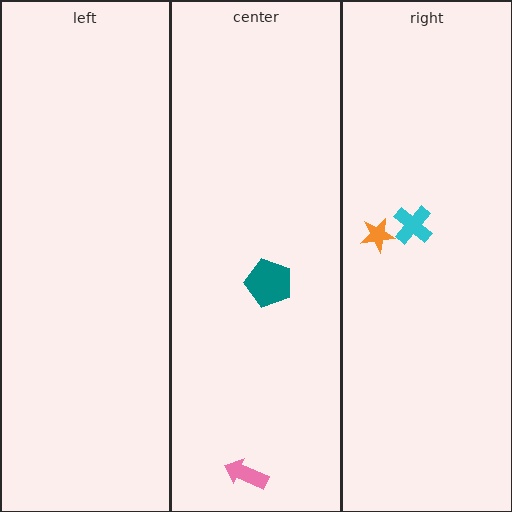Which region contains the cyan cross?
The right region.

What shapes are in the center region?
The teal pentagon, the pink arrow.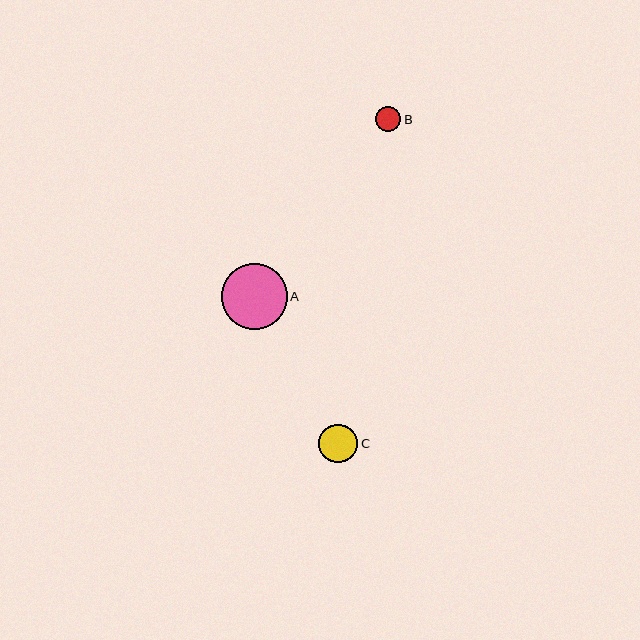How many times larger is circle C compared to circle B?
Circle C is approximately 1.5 times the size of circle B.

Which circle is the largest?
Circle A is the largest with a size of approximately 65 pixels.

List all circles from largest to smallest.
From largest to smallest: A, C, B.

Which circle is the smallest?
Circle B is the smallest with a size of approximately 26 pixels.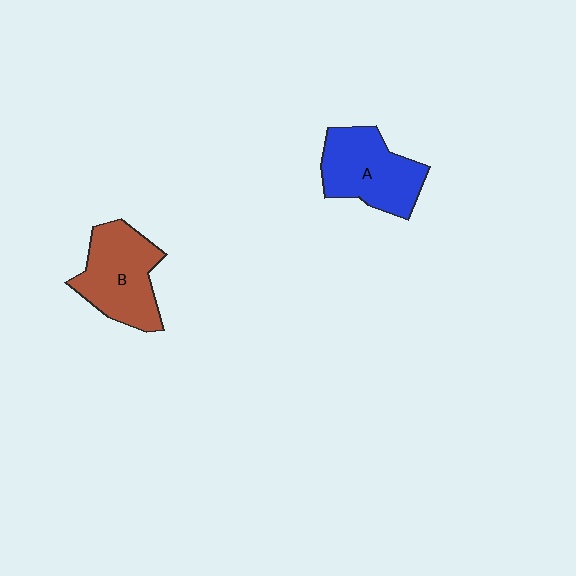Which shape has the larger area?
Shape B (brown).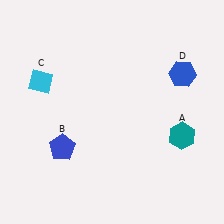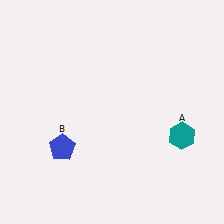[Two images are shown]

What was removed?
The blue hexagon (D), the cyan diamond (C) were removed in Image 2.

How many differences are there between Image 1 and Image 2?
There are 2 differences between the two images.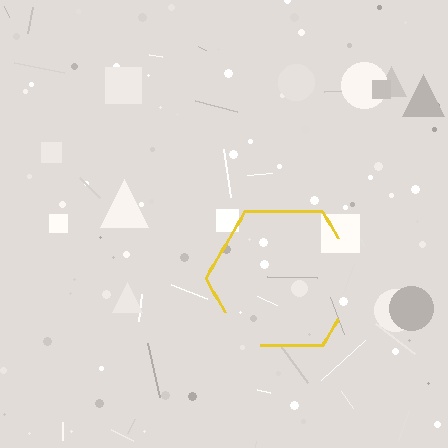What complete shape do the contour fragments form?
The contour fragments form a hexagon.